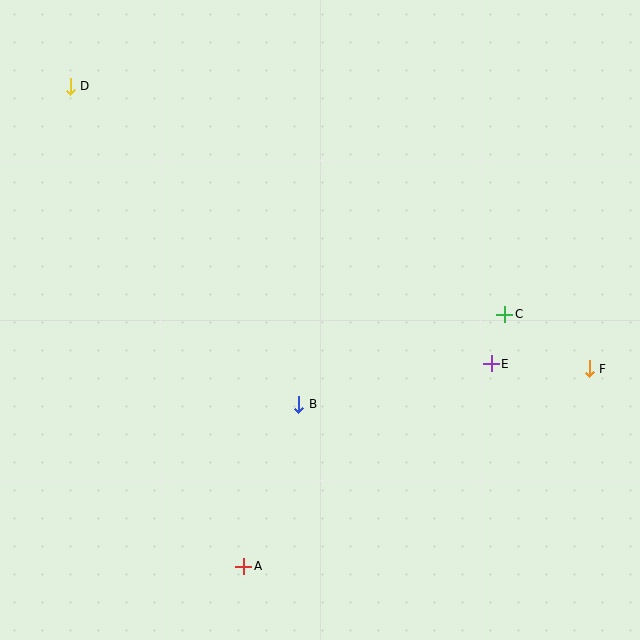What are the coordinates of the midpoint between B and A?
The midpoint between B and A is at (271, 485).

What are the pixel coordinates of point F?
Point F is at (589, 369).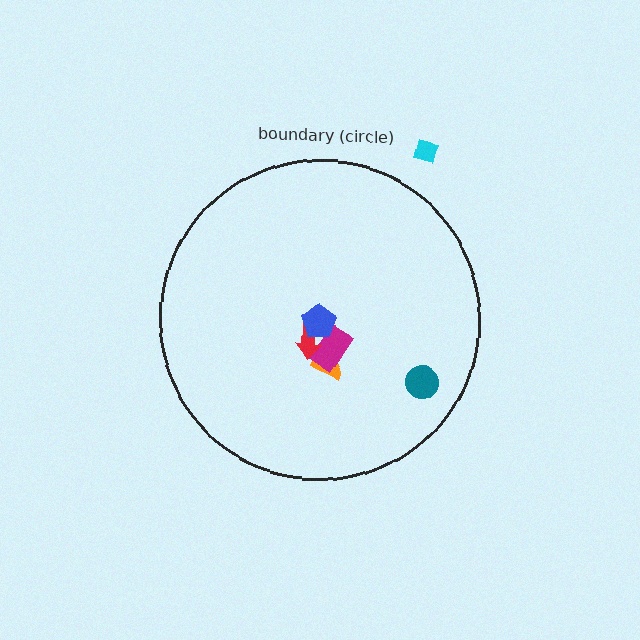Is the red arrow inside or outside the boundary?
Inside.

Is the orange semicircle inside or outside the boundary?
Inside.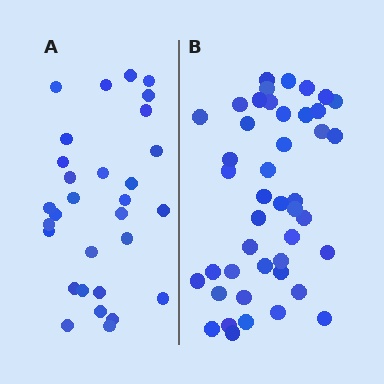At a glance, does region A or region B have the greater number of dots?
Region B (the right region) has more dots.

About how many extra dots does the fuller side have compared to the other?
Region B has approximately 15 more dots than region A.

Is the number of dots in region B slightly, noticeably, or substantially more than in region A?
Region B has substantially more. The ratio is roughly 1.5 to 1.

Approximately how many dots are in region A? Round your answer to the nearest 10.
About 30 dots.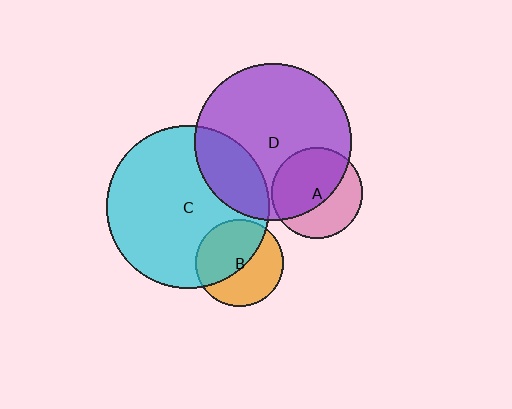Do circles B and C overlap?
Yes.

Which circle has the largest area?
Circle C (cyan).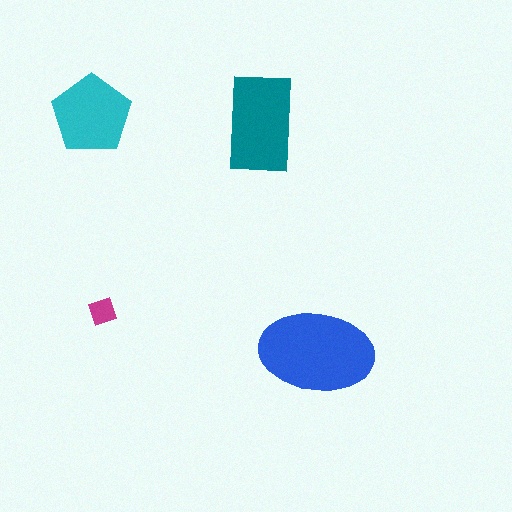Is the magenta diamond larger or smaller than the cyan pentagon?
Smaller.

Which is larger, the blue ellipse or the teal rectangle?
The blue ellipse.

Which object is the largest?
The blue ellipse.